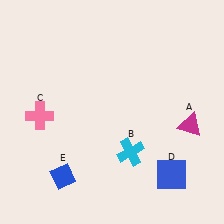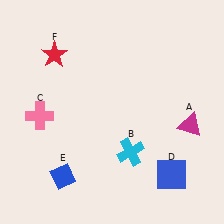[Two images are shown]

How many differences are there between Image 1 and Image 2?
There is 1 difference between the two images.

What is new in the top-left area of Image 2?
A red star (F) was added in the top-left area of Image 2.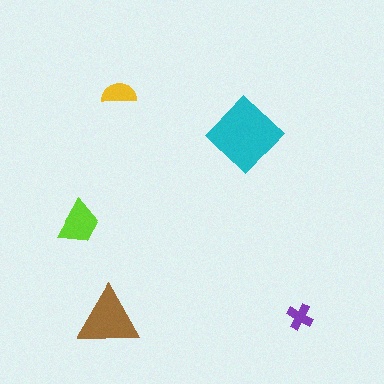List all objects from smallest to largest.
The purple cross, the yellow semicircle, the lime trapezoid, the brown triangle, the cyan diamond.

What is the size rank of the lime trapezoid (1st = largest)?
3rd.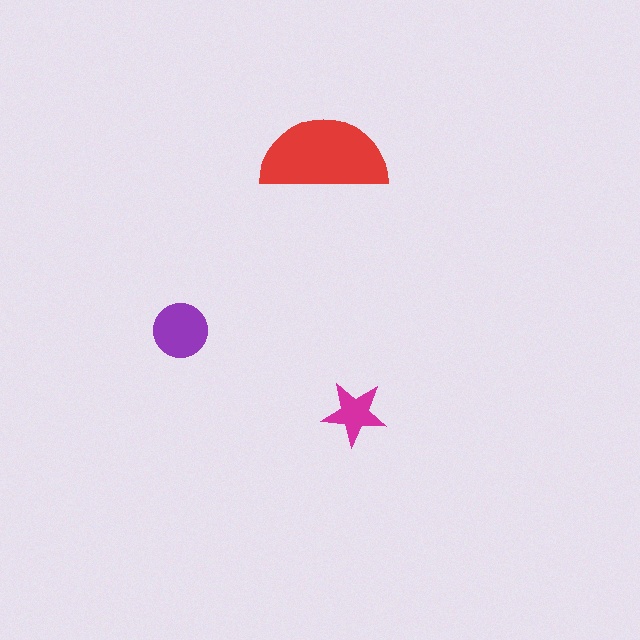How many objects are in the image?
There are 3 objects in the image.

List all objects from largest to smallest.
The red semicircle, the purple circle, the magenta star.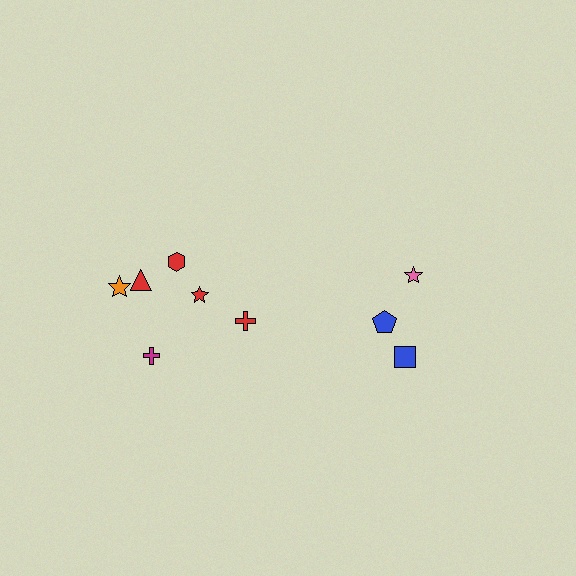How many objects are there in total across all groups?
There are 9 objects.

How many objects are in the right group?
There are 3 objects.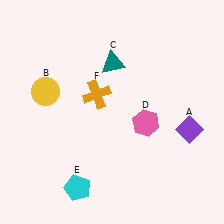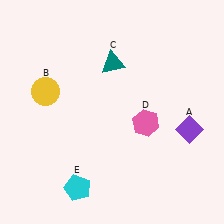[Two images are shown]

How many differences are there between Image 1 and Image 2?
There is 1 difference between the two images.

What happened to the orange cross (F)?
The orange cross (F) was removed in Image 2. It was in the top-left area of Image 1.